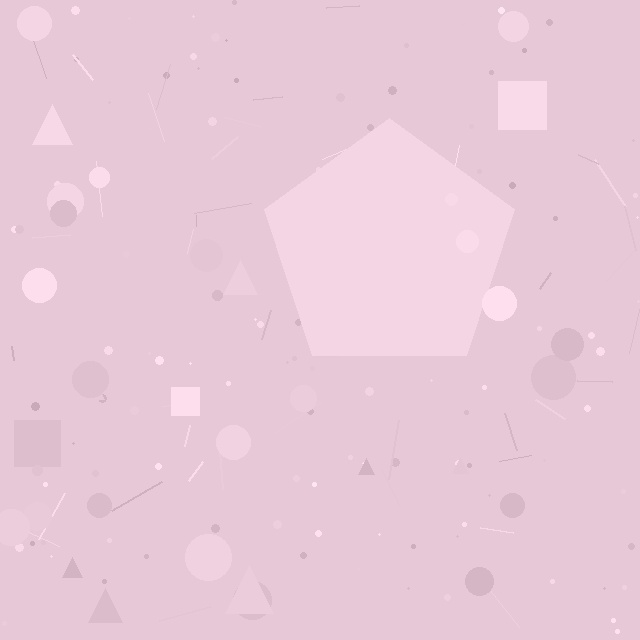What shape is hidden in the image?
A pentagon is hidden in the image.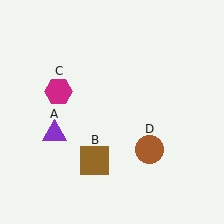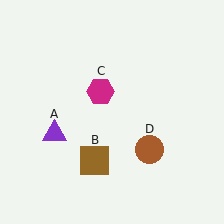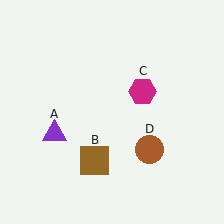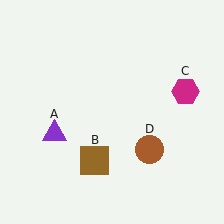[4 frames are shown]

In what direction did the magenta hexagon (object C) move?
The magenta hexagon (object C) moved right.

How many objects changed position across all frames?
1 object changed position: magenta hexagon (object C).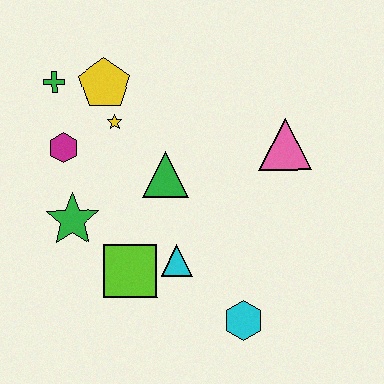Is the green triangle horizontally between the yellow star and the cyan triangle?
Yes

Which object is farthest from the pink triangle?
The green cross is farthest from the pink triangle.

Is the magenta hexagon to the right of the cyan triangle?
No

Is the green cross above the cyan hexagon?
Yes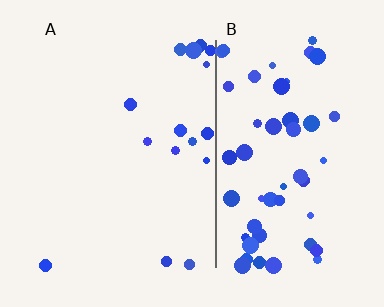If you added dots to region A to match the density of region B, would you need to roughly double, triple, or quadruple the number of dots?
Approximately quadruple.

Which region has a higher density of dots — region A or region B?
B (the right).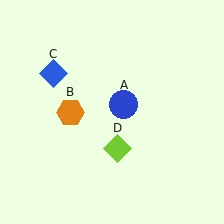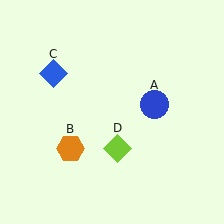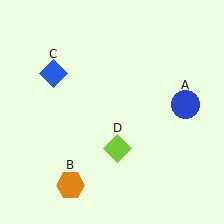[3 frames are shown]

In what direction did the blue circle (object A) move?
The blue circle (object A) moved right.